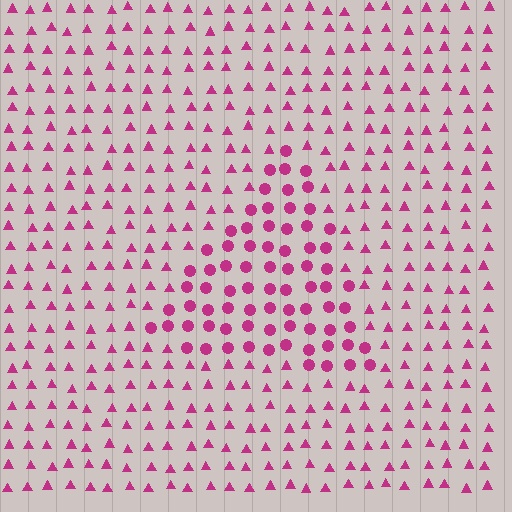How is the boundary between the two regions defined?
The boundary is defined by a change in element shape: circles inside vs. triangles outside. All elements share the same color and spacing.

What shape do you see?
I see a triangle.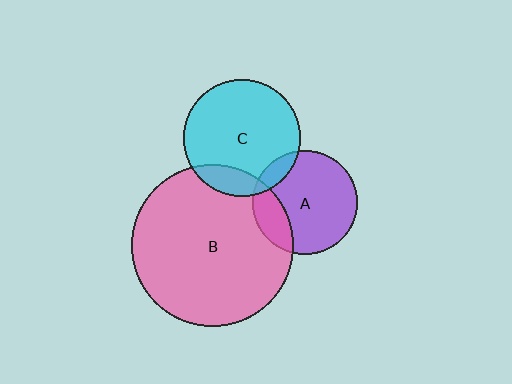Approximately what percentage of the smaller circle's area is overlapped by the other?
Approximately 10%.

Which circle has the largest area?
Circle B (pink).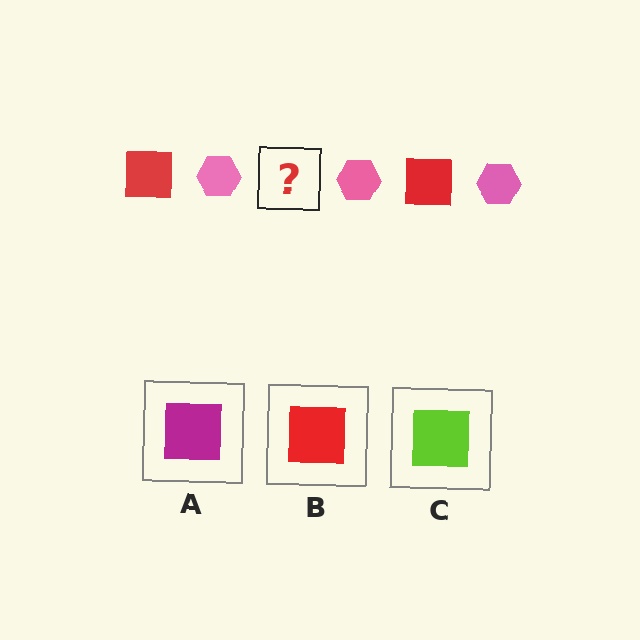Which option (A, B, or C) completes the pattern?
B.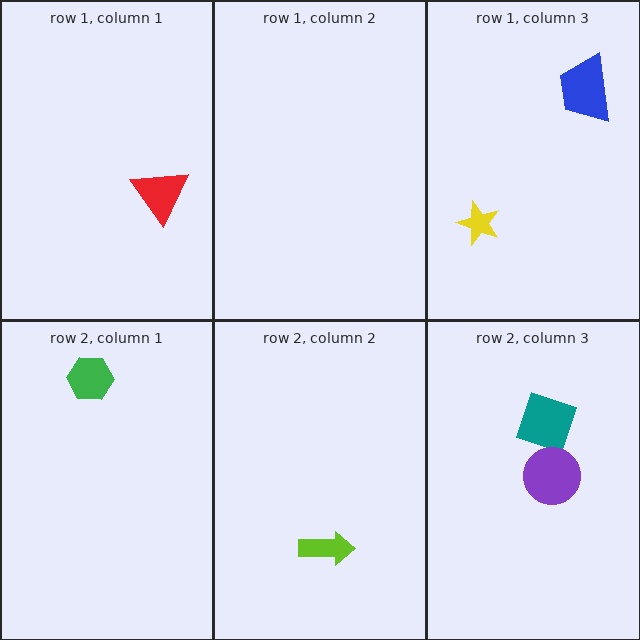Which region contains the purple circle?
The row 2, column 3 region.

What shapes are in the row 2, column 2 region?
The lime arrow.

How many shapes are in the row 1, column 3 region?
2.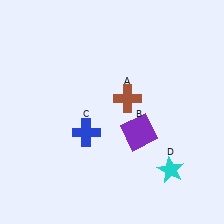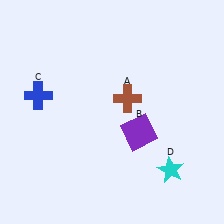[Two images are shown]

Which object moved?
The blue cross (C) moved left.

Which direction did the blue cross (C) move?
The blue cross (C) moved left.